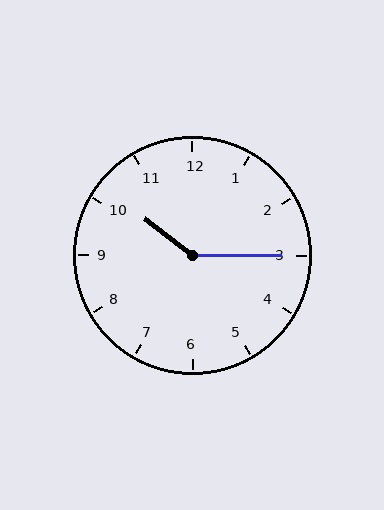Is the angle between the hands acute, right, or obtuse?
It is obtuse.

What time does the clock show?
10:15.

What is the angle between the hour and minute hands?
Approximately 142 degrees.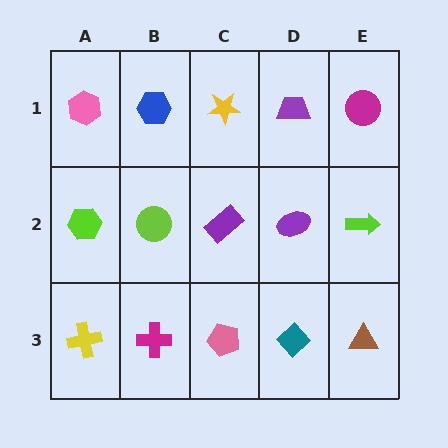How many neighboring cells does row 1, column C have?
3.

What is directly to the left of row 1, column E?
A purple trapezoid.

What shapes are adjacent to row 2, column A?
A pink hexagon (row 1, column A), a yellow cross (row 3, column A), a lime circle (row 2, column B).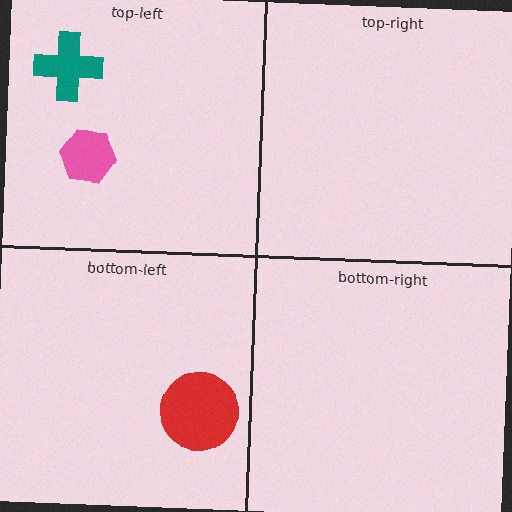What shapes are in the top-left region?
The pink hexagon, the teal cross.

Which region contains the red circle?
The bottom-left region.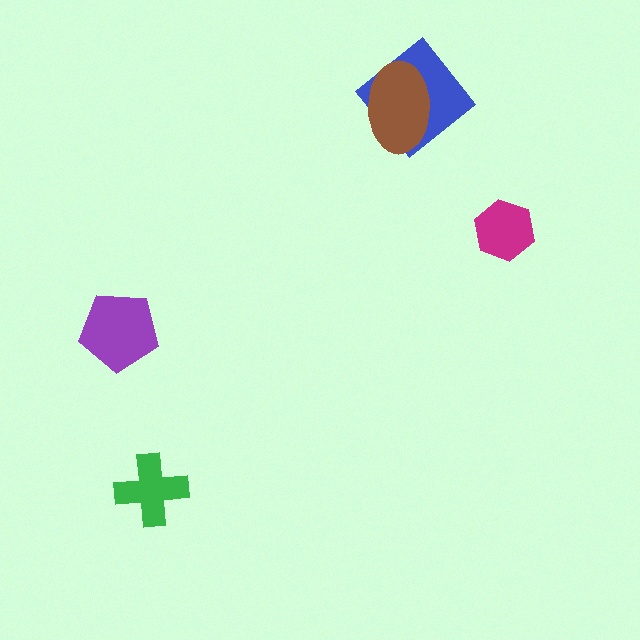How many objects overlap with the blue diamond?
1 object overlaps with the blue diamond.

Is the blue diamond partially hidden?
Yes, it is partially covered by another shape.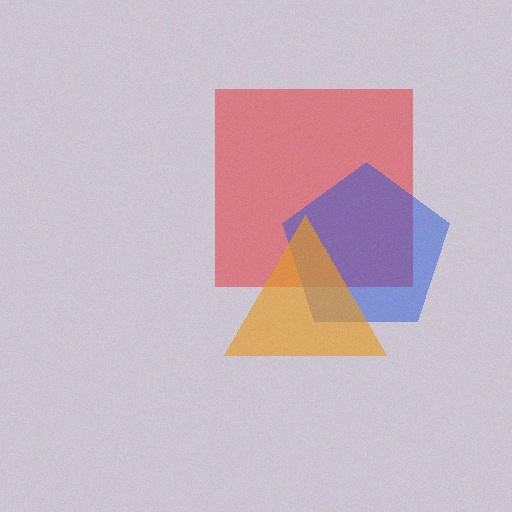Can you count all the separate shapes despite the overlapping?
Yes, there are 3 separate shapes.